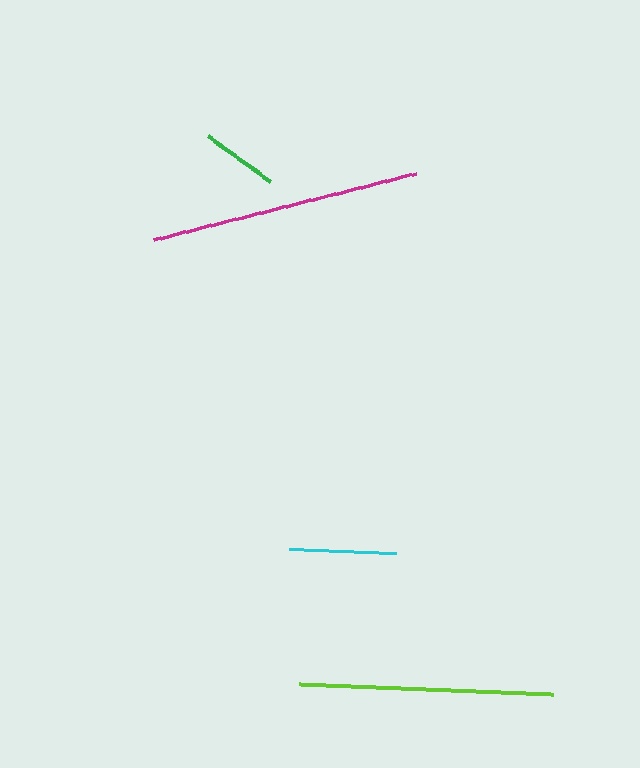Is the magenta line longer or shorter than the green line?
The magenta line is longer than the green line.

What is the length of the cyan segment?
The cyan segment is approximately 106 pixels long.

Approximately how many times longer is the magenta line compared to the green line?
The magenta line is approximately 3.5 times the length of the green line.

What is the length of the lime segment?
The lime segment is approximately 254 pixels long.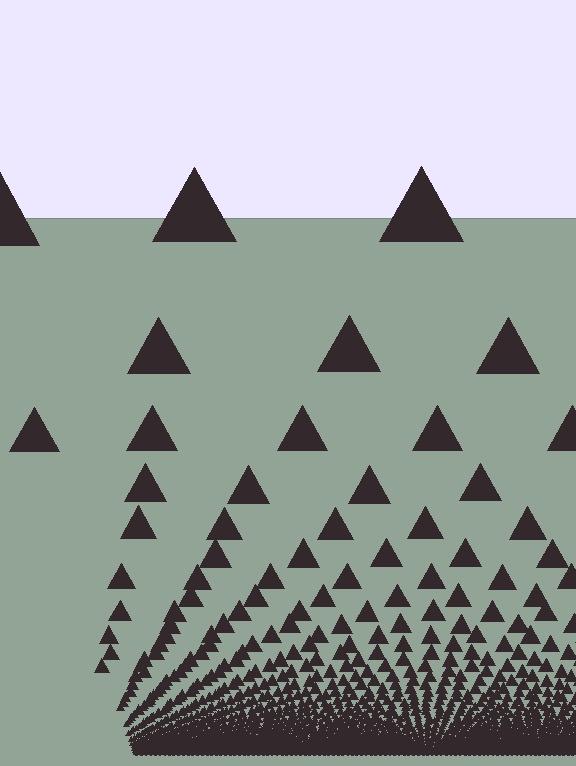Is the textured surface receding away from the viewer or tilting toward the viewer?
The surface appears to tilt toward the viewer. Texture elements get larger and sparser toward the top.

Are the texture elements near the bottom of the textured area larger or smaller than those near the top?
Smaller. The gradient is inverted — elements near the bottom are smaller and denser.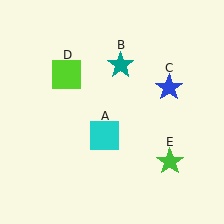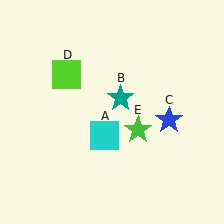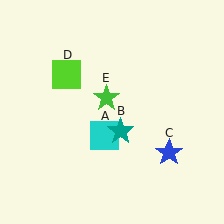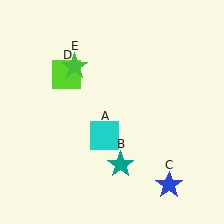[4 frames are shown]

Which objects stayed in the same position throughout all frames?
Cyan square (object A) and lime square (object D) remained stationary.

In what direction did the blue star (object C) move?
The blue star (object C) moved down.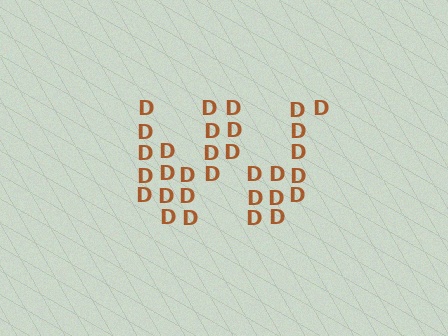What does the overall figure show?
The overall figure shows the letter W.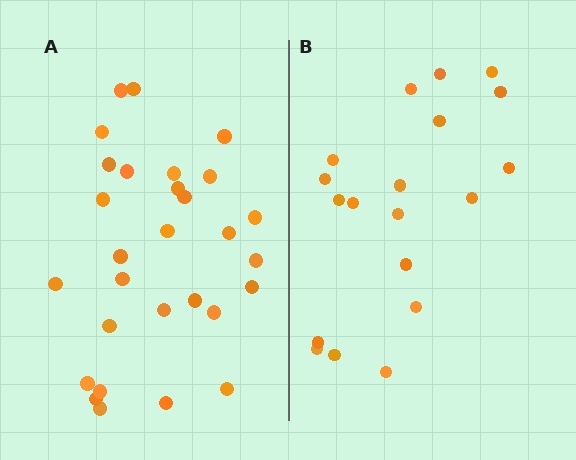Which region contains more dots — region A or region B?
Region A (the left region) has more dots.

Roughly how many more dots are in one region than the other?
Region A has roughly 10 or so more dots than region B.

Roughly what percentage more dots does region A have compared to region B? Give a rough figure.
About 55% more.